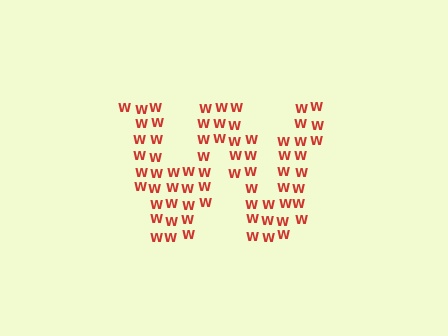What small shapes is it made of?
It is made of small letter W's.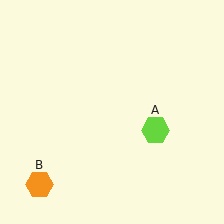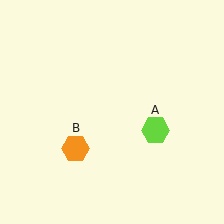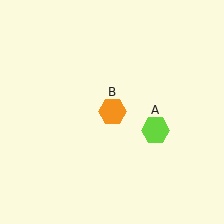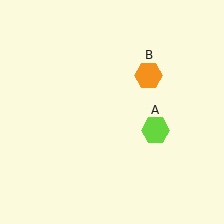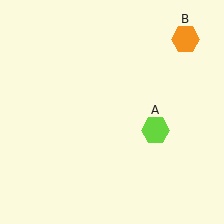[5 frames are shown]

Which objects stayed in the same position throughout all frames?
Lime hexagon (object A) remained stationary.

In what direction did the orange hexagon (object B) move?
The orange hexagon (object B) moved up and to the right.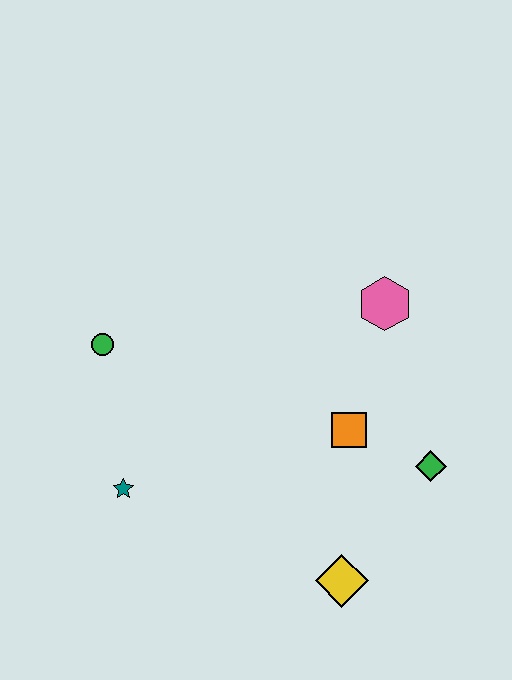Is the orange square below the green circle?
Yes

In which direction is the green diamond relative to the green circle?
The green diamond is to the right of the green circle.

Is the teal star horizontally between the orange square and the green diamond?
No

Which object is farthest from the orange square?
The green circle is farthest from the orange square.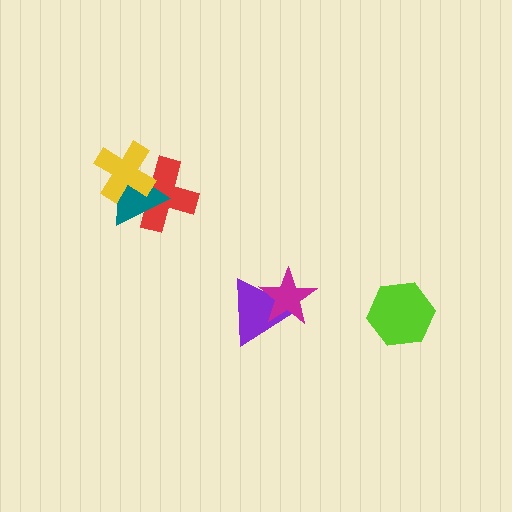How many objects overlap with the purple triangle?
1 object overlaps with the purple triangle.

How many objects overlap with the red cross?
2 objects overlap with the red cross.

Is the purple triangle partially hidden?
Yes, it is partially covered by another shape.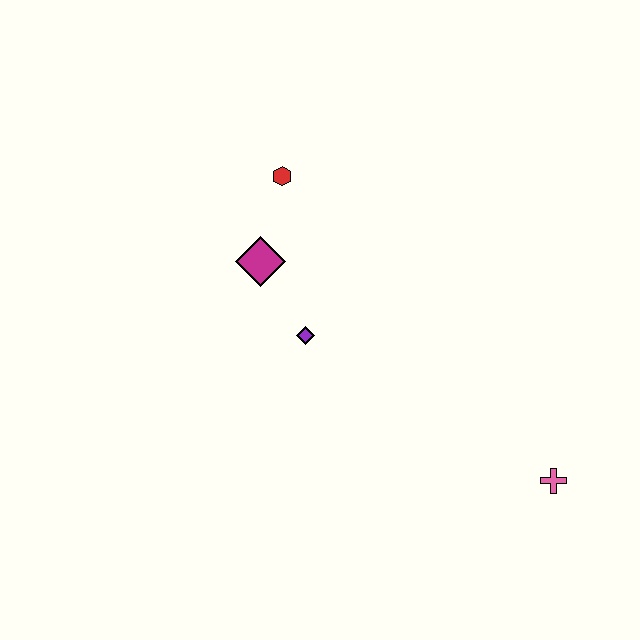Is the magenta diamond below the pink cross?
No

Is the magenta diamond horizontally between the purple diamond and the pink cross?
No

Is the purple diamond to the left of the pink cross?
Yes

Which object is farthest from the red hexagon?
The pink cross is farthest from the red hexagon.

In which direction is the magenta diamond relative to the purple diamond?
The magenta diamond is above the purple diamond.